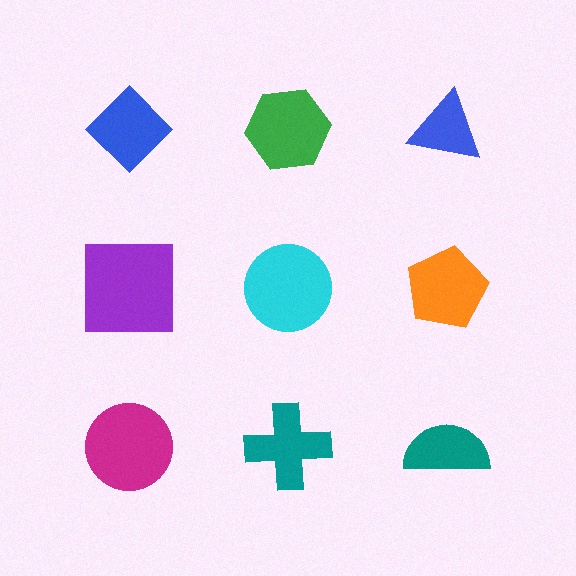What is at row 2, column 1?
A purple square.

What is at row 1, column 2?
A green hexagon.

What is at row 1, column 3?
A blue triangle.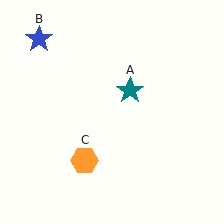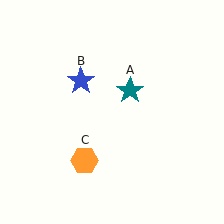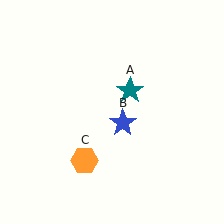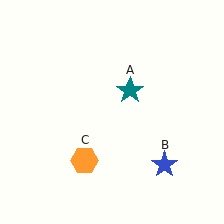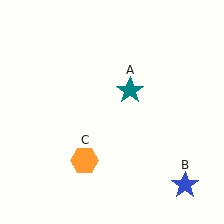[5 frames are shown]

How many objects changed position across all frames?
1 object changed position: blue star (object B).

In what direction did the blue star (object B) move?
The blue star (object B) moved down and to the right.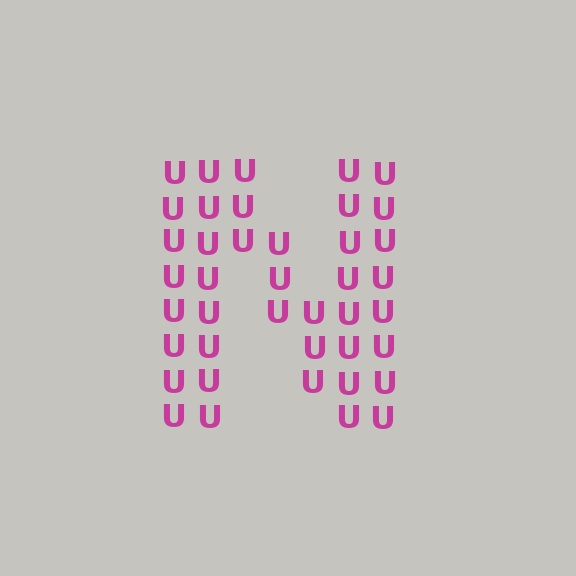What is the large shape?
The large shape is the letter N.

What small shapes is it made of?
It is made of small letter U's.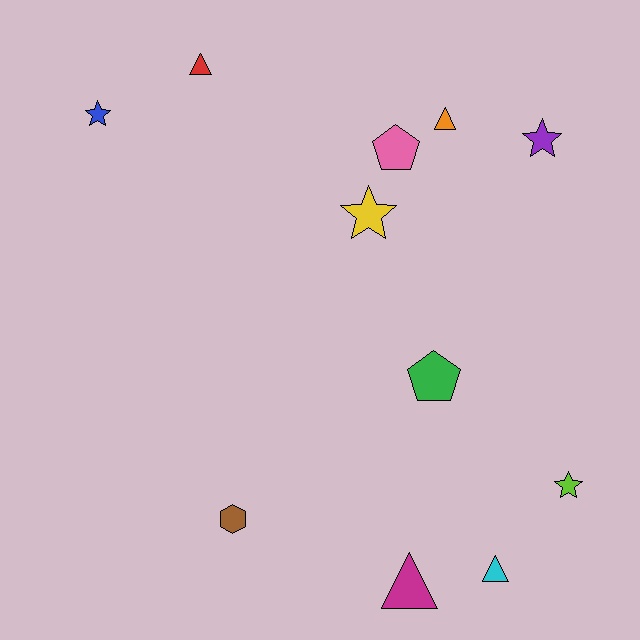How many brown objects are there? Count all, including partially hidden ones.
There is 1 brown object.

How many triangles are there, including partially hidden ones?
There are 4 triangles.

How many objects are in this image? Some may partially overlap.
There are 11 objects.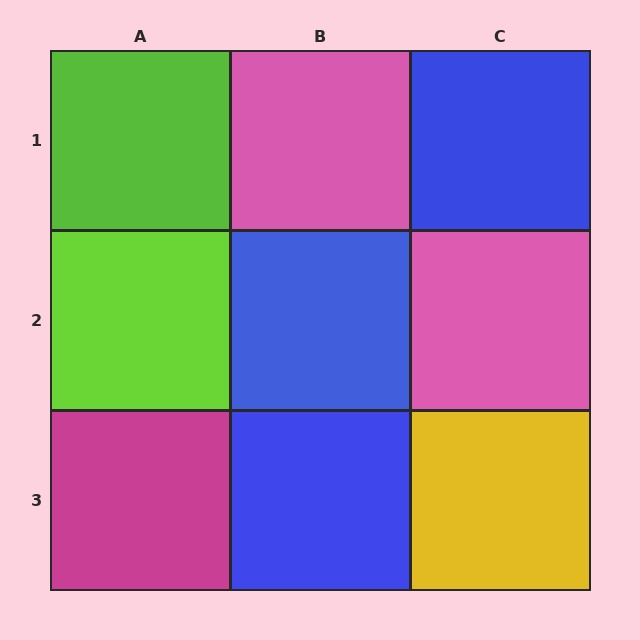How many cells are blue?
3 cells are blue.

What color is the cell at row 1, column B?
Pink.